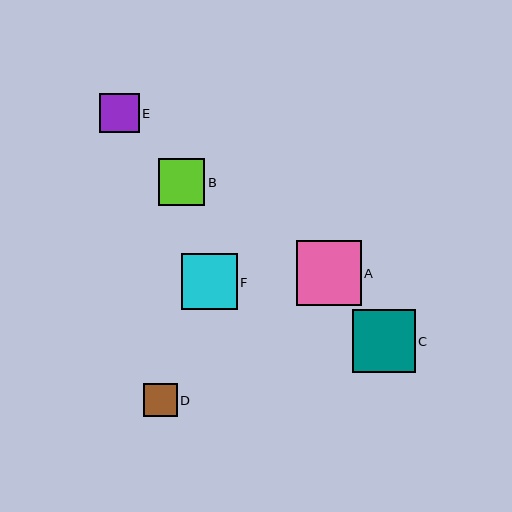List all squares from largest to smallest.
From largest to smallest: A, C, F, B, E, D.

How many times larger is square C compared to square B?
Square C is approximately 1.4 times the size of square B.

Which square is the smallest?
Square D is the smallest with a size of approximately 34 pixels.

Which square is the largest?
Square A is the largest with a size of approximately 65 pixels.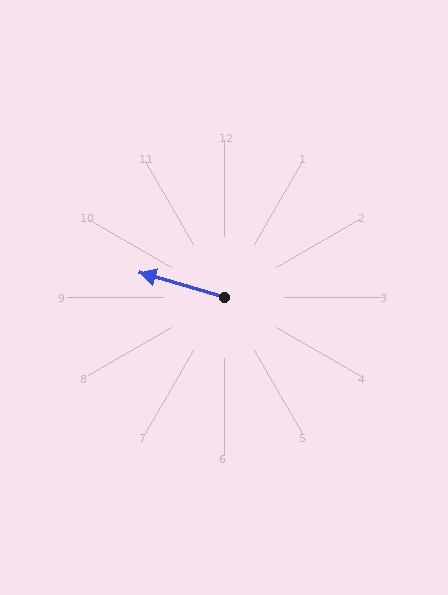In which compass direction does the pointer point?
West.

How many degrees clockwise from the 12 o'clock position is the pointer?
Approximately 286 degrees.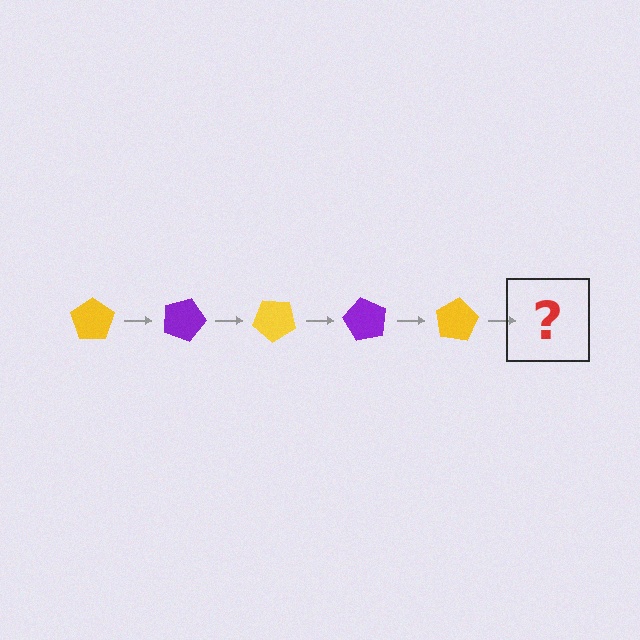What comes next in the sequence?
The next element should be a purple pentagon, rotated 100 degrees from the start.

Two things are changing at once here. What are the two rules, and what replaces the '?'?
The two rules are that it rotates 20 degrees each step and the color cycles through yellow and purple. The '?' should be a purple pentagon, rotated 100 degrees from the start.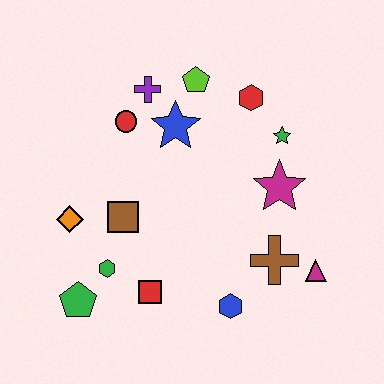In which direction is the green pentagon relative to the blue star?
The green pentagon is below the blue star.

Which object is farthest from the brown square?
The magenta triangle is farthest from the brown square.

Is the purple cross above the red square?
Yes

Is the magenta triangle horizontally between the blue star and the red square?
No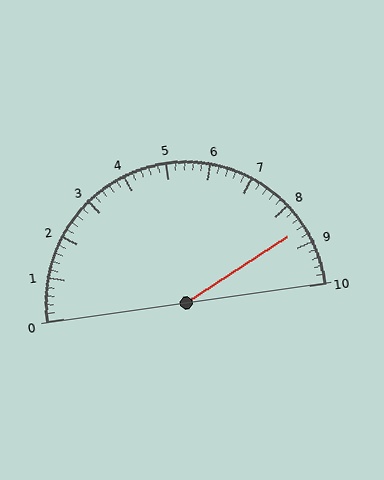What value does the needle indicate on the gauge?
The needle indicates approximately 8.6.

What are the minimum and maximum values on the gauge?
The gauge ranges from 0 to 10.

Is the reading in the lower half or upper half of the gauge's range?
The reading is in the upper half of the range (0 to 10).